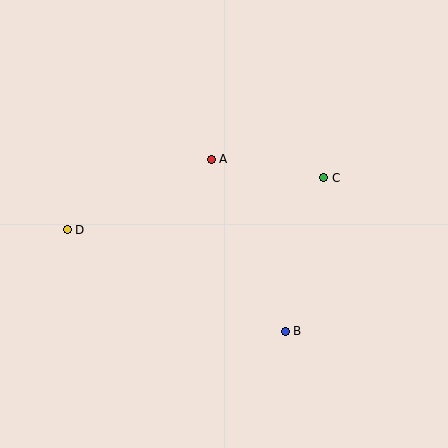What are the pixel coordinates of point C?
Point C is at (324, 178).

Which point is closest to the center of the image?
Point A at (211, 159) is closest to the center.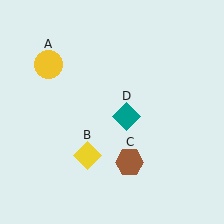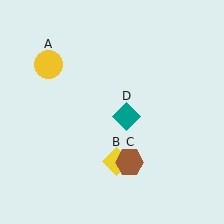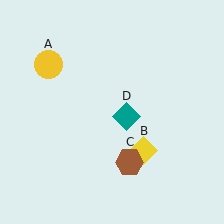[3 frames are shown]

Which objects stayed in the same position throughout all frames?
Yellow circle (object A) and brown hexagon (object C) and teal diamond (object D) remained stationary.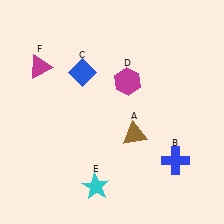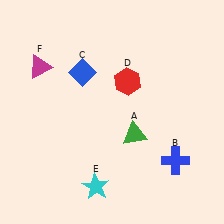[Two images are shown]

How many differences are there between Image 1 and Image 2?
There are 2 differences between the two images.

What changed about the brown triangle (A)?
In Image 1, A is brown. In Image 2, it changed to green.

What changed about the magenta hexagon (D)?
In Image 1, D is magenta. In Image 2, it changed to red.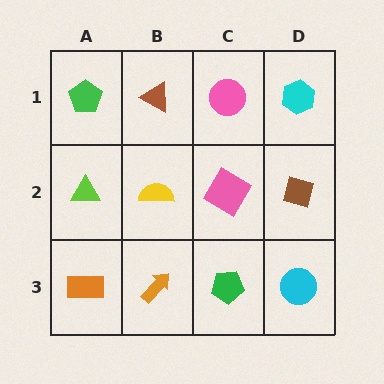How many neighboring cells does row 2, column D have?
3.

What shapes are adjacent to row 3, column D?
A brown diamond (row 2, column D), a green pentagon (row 3, column C).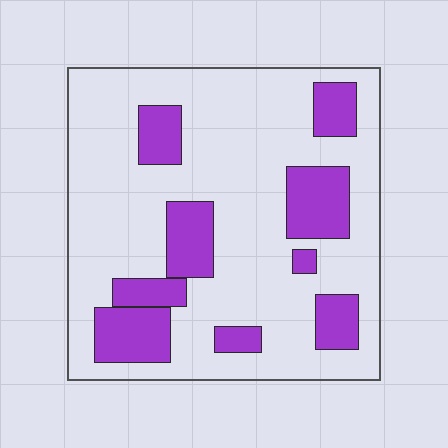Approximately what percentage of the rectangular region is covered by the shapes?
Approximately 25%.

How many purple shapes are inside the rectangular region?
9.